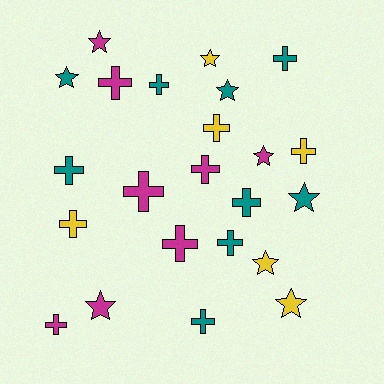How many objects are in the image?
There are 23 objects.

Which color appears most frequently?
Teal, with 9 objects.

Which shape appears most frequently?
Cross, with 14 objects.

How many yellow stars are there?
There are 3 yellow stars.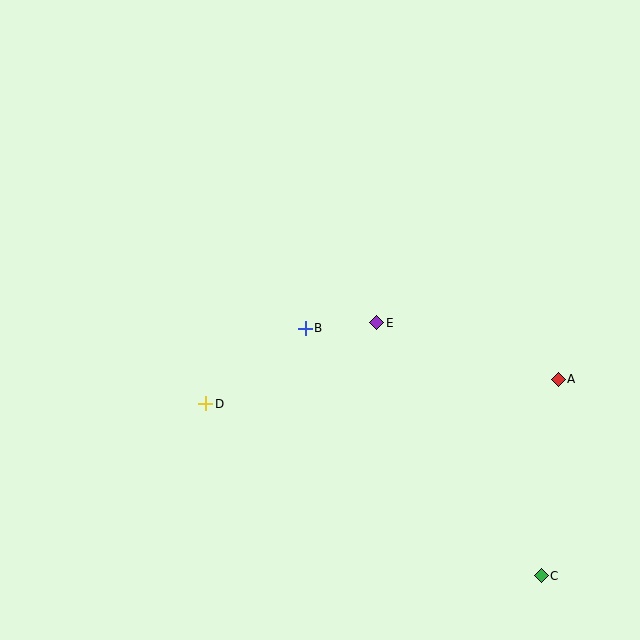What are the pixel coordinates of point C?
Point C is at (541, 576).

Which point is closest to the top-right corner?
Point A is closest to the top-right corner.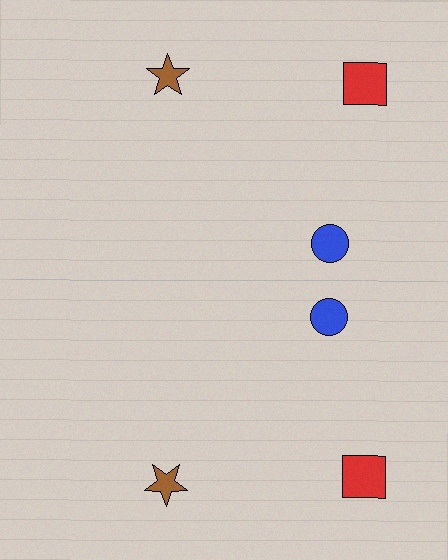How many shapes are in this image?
There are 6 shapes in this image.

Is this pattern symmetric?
Yes, this pattern has bilateral (reflection) symmetry.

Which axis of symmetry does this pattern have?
The pattern has a horizontal axis of symmetry running through the center of the image.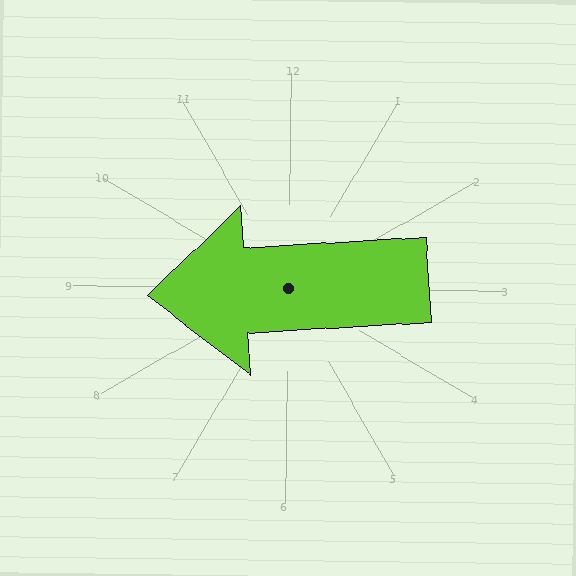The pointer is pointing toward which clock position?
Roughly 9 o'clock.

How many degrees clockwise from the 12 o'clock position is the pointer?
Approximately 266 degrees.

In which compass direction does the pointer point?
West.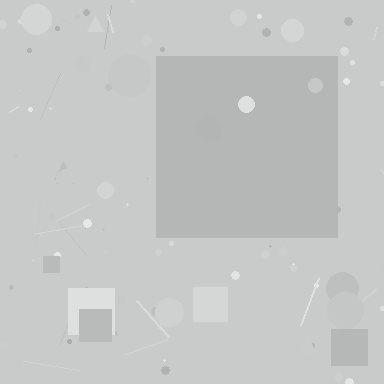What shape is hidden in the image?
A square is hidden in the image.